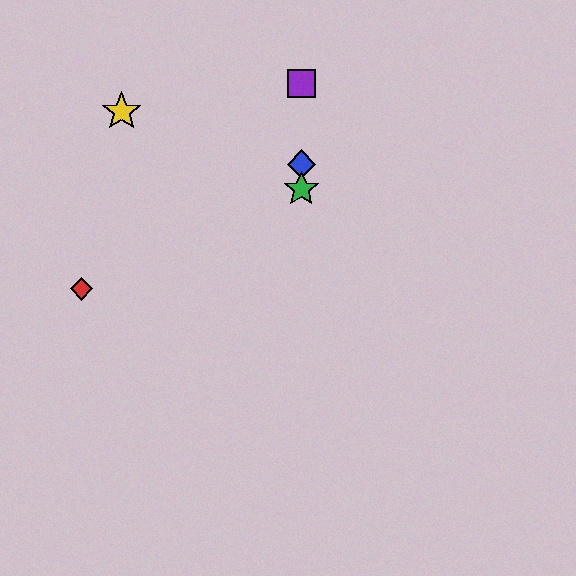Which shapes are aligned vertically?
The blue diamond, the green star, the purple square are aligned vertically.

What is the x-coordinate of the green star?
The green star is at x≈301.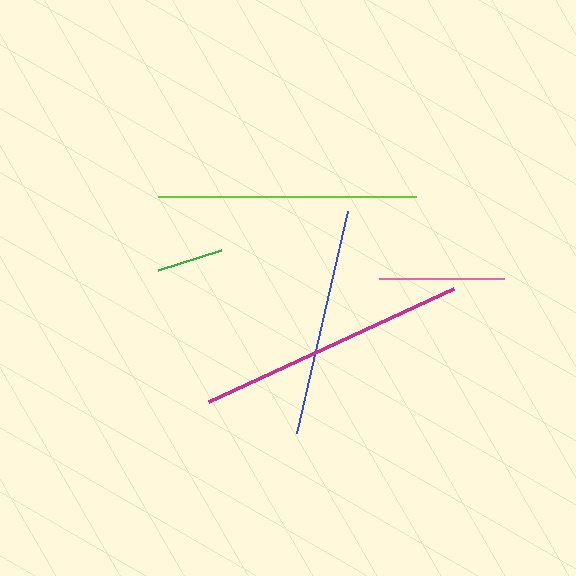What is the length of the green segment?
The green segment is approximately 66 pixels long.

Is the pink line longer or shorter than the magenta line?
The magenta line is longer than the pink line.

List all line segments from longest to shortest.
From longest to shortest: magenta, lime, blue, pink, green.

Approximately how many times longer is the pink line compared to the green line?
The pink line is approximately 1.9 times the length of the green line.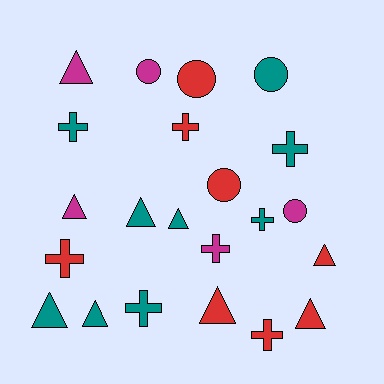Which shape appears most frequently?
Triangle, with 9 objects.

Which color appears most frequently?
Teal, with 9 objects.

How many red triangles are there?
There are 3 red triangles.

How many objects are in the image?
There are 22 objects.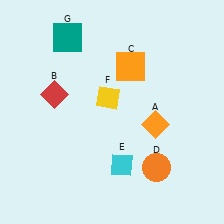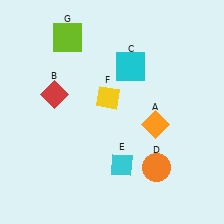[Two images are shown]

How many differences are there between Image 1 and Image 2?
There are 2 differences between the two images.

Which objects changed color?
C changed from orange to cyan. G changed from teal to lime.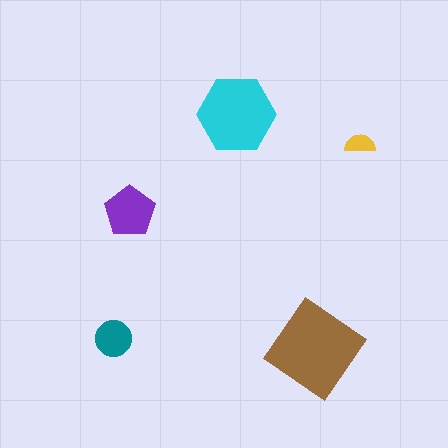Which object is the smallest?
The yellow semicircle.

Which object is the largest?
The brown diamond.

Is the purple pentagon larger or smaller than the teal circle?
Larger.